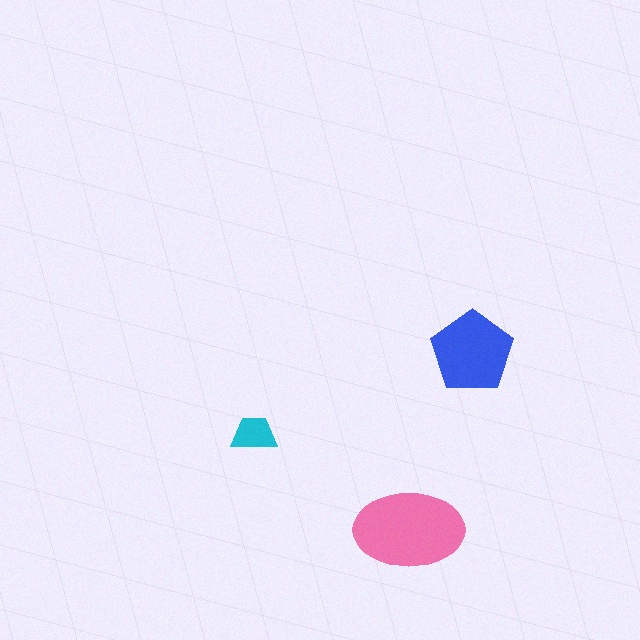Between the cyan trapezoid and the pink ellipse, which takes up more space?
The pink ellipse.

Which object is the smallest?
The cyan trapezoid.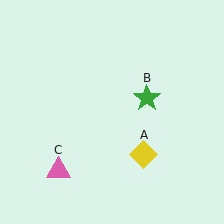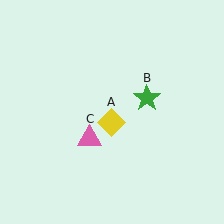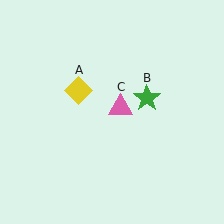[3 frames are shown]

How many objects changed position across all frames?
2 objects changed position: yellow diamond (object A), pink triangle (object C).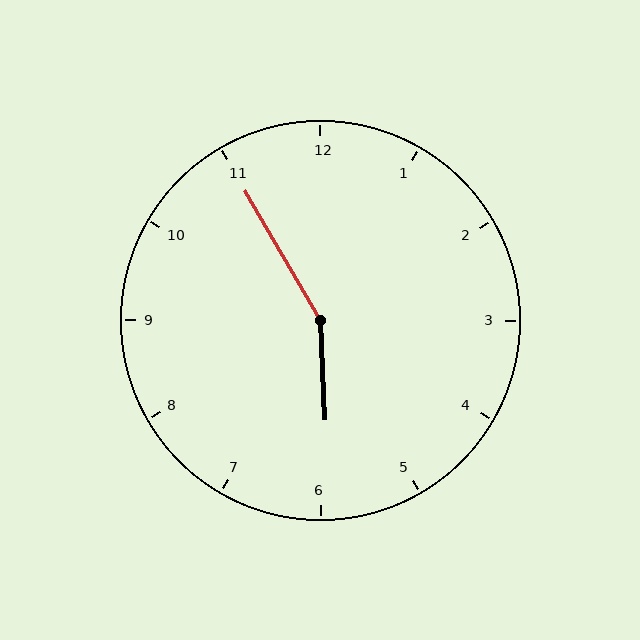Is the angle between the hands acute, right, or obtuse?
It is obtuse.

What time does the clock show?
5:55.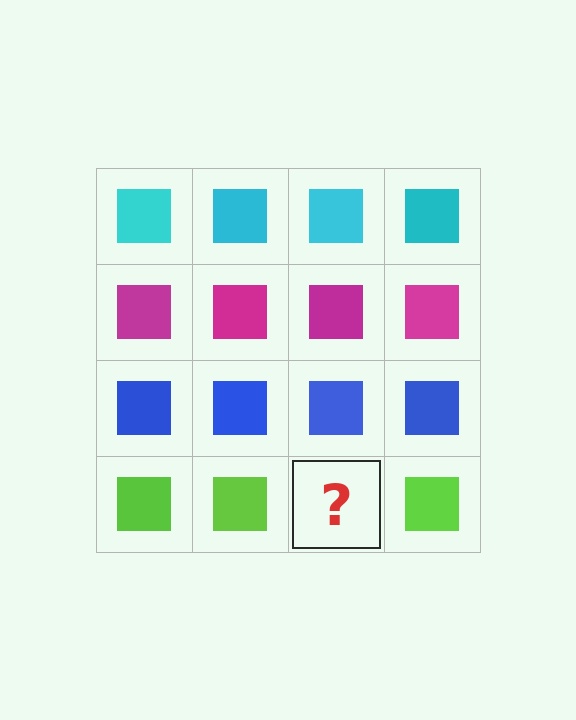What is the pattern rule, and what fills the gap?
The rule is that each row has a consistent color. The gap should be filled with a lime square.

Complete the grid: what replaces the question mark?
The question mark should be replaced with a lime square.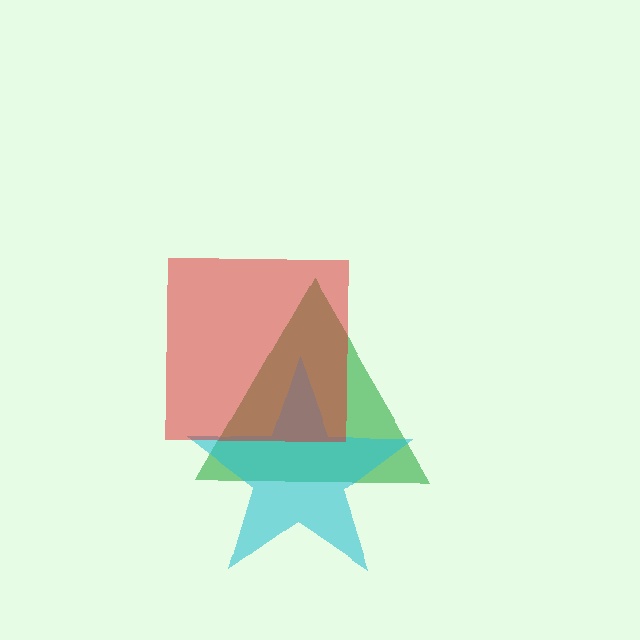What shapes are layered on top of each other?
The layered shapes are: a green triangle, a cyan star, a red square.